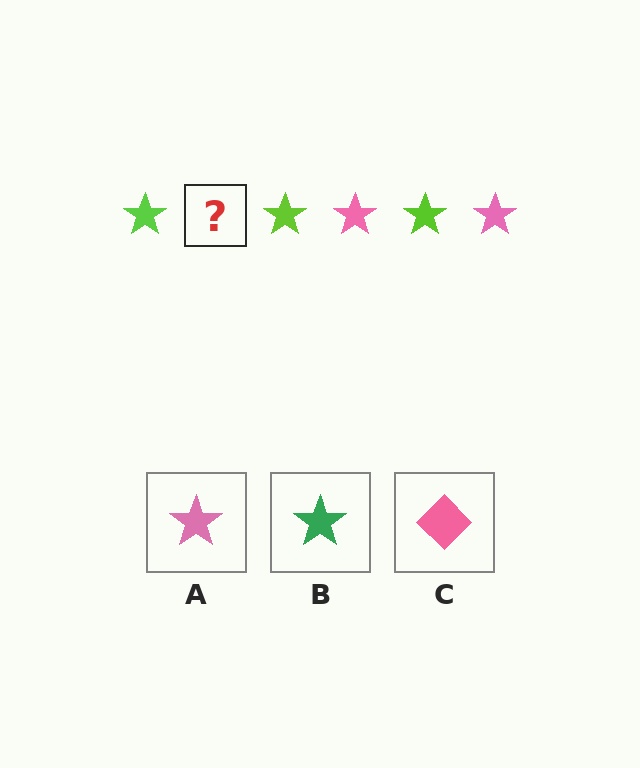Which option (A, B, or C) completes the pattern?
A.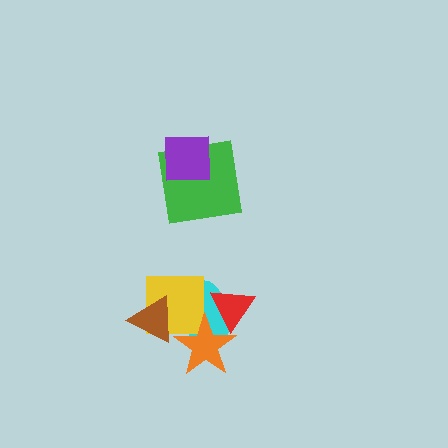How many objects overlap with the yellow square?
3 objects overlap with the yellow square.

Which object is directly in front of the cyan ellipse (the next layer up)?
The yellow square is directly in front of the cyan ellipse.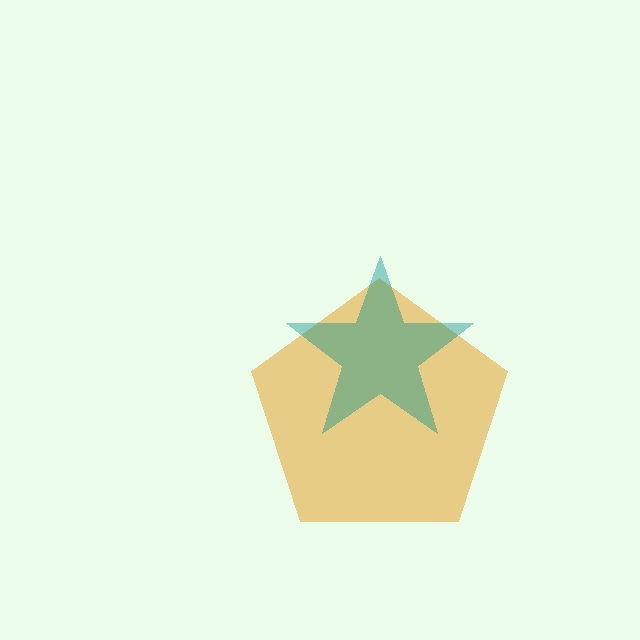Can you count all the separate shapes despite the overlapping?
Yes, there are 2 separate shapes.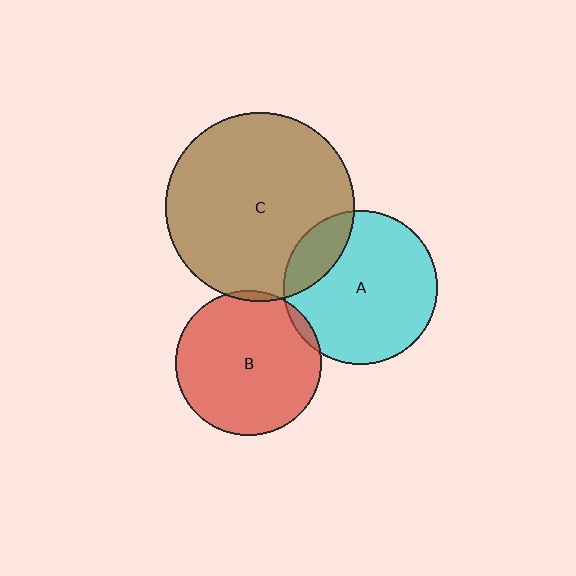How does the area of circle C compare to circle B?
Approximately 1.7 times.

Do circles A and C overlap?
Yes.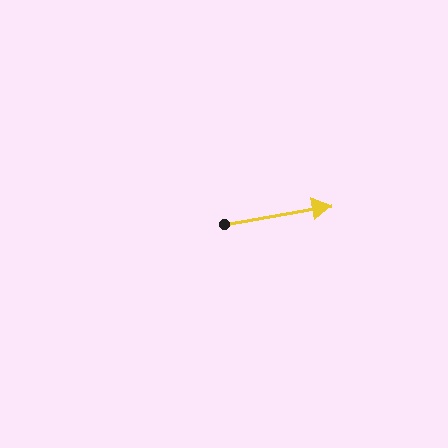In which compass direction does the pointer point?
East.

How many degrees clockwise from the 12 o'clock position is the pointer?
Approximately 80 degrees.